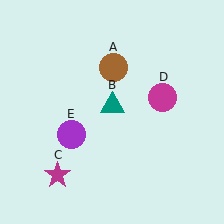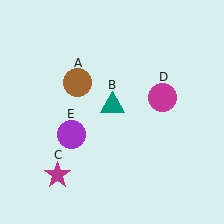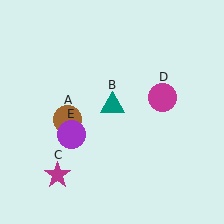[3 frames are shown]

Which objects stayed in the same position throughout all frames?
Teal triangle (object B) and magenta star (object C) and magenta circle (object D) and purple circle (object E) remained stationary.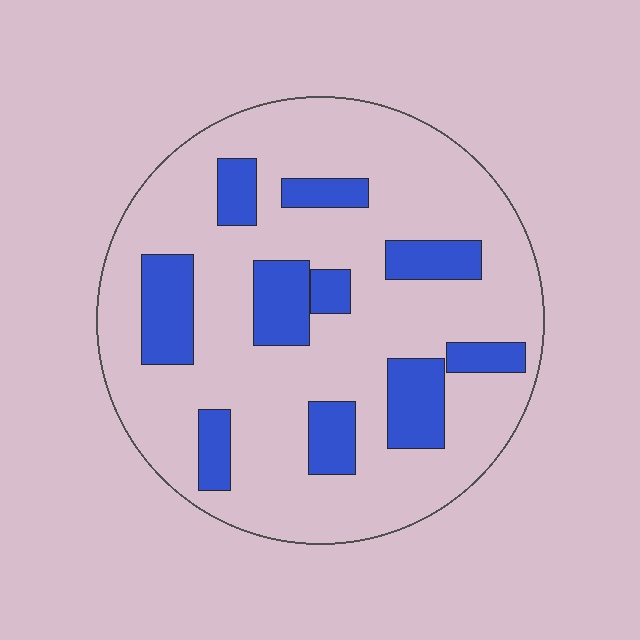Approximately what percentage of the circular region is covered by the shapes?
Approximately 25%.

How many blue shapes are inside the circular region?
10.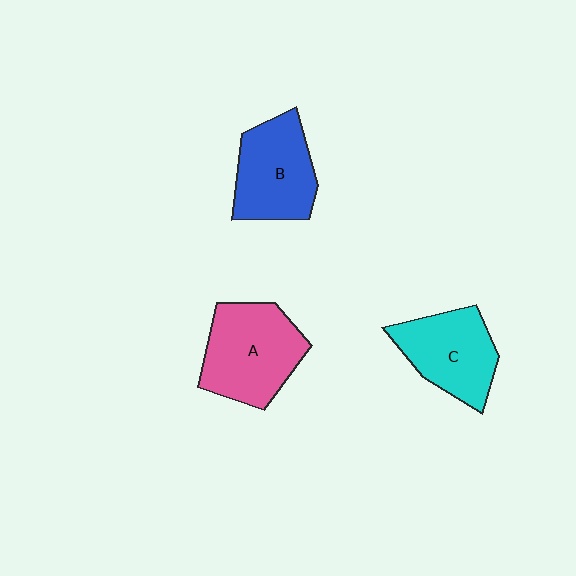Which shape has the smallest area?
Shape C (cyan).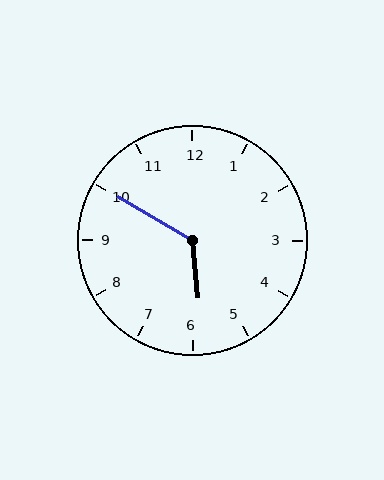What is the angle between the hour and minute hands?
Approximately 125 degrees.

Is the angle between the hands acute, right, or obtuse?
It is obtuse.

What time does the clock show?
5:50.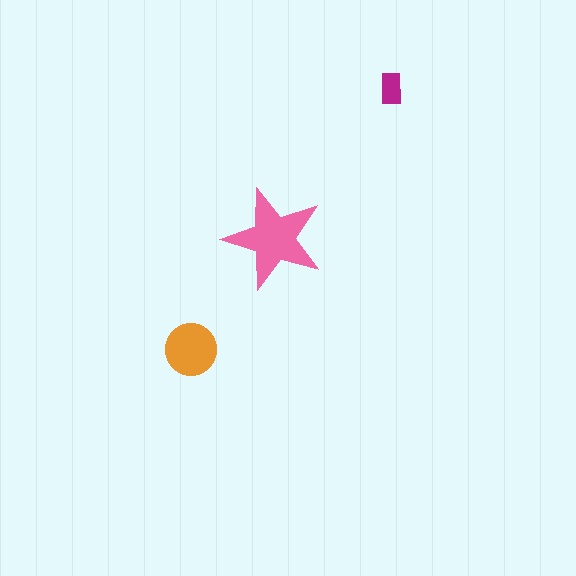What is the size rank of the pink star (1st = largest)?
1st.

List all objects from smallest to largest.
The magenta rectangle, the orange circle, the pink star.